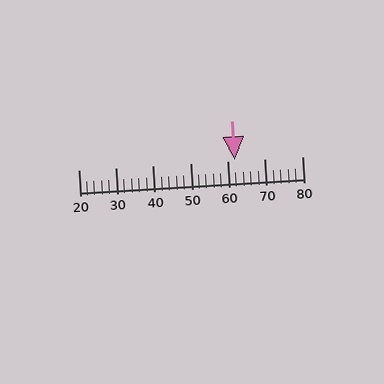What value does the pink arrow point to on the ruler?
The pink arrow points to approximately 62.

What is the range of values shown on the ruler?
The ruler shows values from 20 to 80.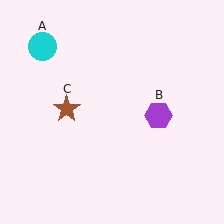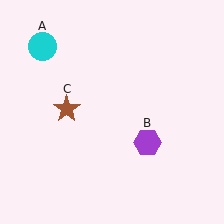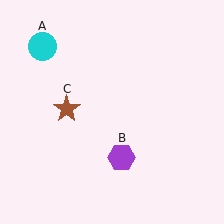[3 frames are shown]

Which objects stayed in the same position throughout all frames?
Cyan circle (object A) and brown star (object C) remained stationary.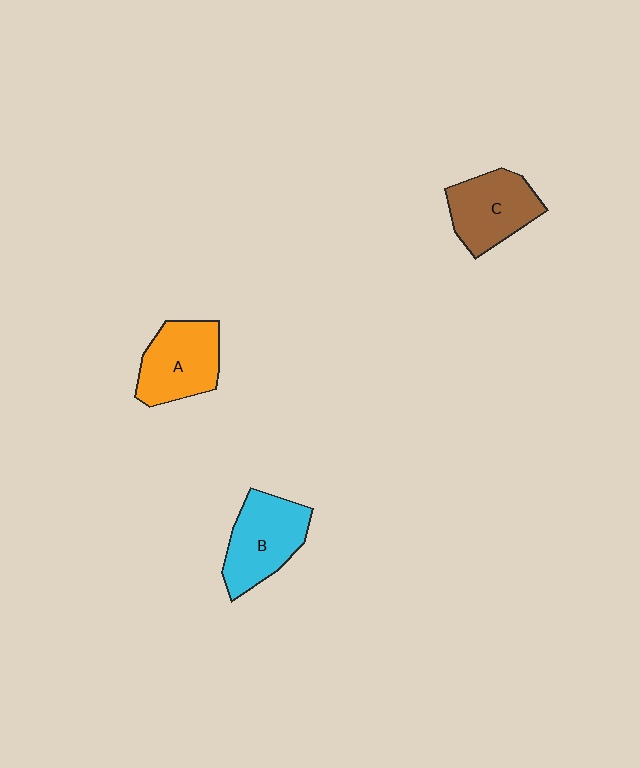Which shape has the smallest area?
Shape C (brown).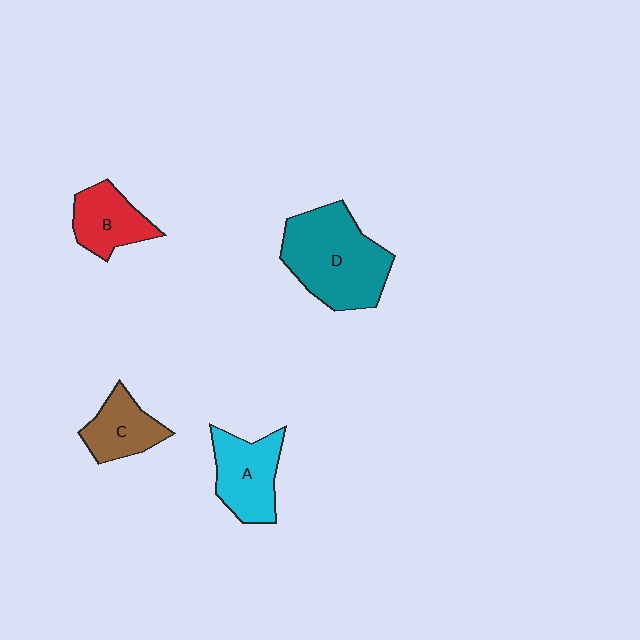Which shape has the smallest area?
Shape C (brown).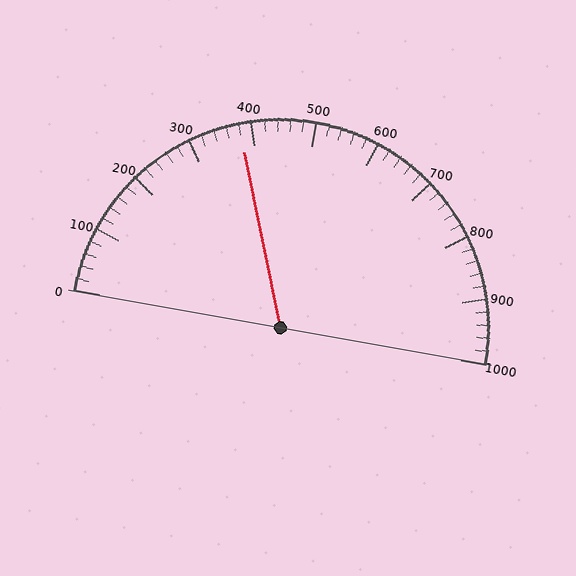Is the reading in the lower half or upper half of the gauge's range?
The reading is in the lower half of the range (0 to 1000).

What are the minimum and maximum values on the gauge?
The gauge ranges from 0 to 1000.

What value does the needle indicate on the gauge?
The needle indicates approximately 380.